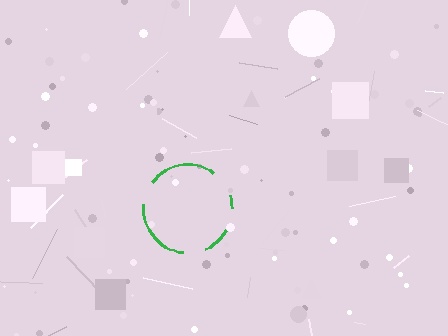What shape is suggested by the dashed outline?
The dashed outline suggests a circle.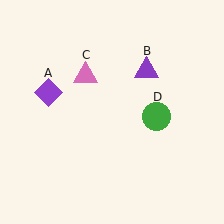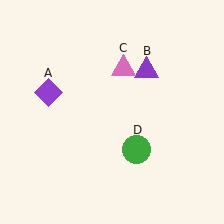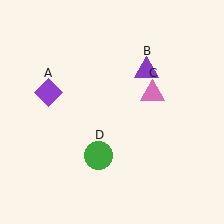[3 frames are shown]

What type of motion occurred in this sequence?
The pink triangle (object C), green circle (object D) rotated clockwise around the center of the scene.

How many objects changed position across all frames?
2 objects changed position: pink triangle (object C), green circle (object D).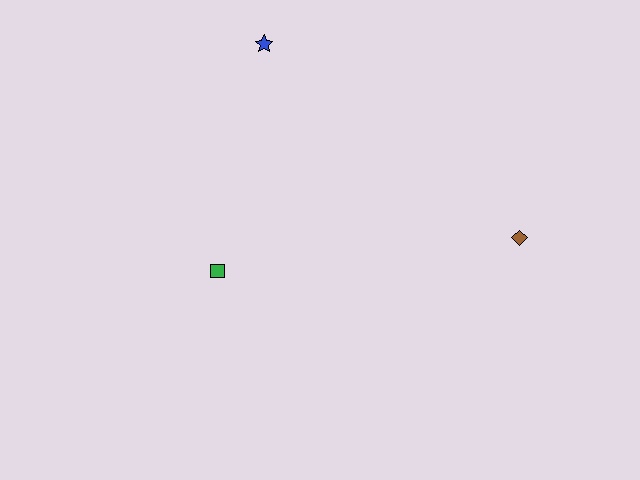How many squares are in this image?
There is 1 square.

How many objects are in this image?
There are 3 objects.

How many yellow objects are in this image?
There are no yellow objects.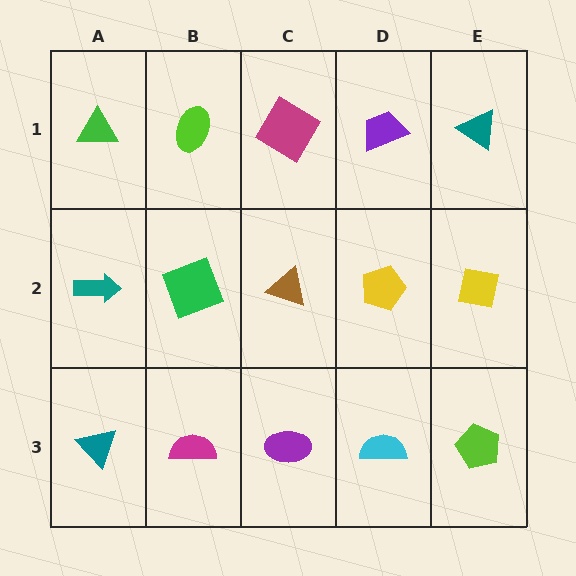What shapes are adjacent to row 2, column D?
A purple trapezoid (row 1, column D), a cyan semicircle (row 3, column D), a brown triangle (row 2, column C), a yellow square (row 2, column E).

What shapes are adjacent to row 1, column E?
A yellow square (row 2, column E), a purple trapezoid (row 1, column D).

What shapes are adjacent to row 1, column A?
A teal arrow (row 2, column A), a lime ellipse (row 1, column B).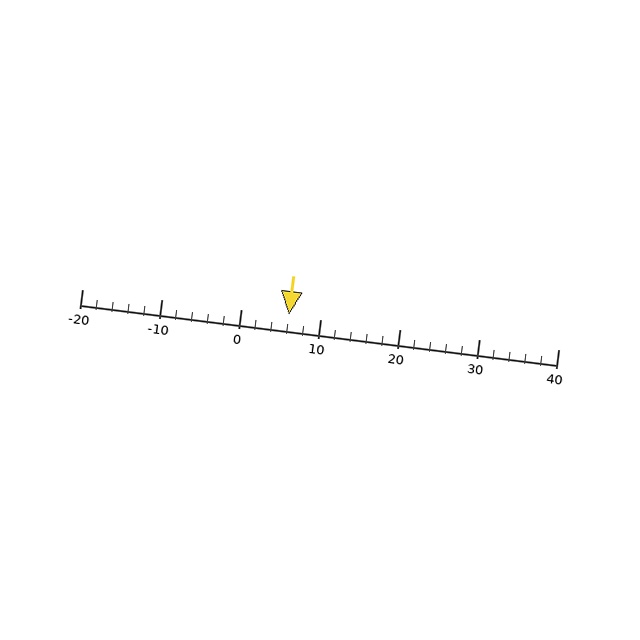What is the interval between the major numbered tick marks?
The major tick marks are spaced 10 units apart.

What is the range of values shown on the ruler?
The ruler shows values from -20 to 40.